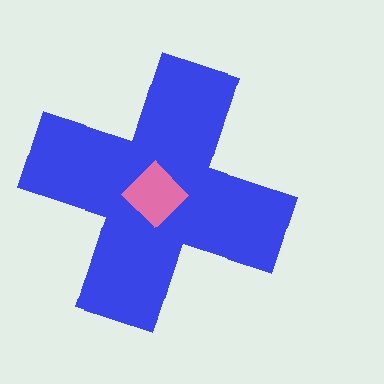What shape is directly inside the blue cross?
The pink diamond.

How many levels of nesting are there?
2.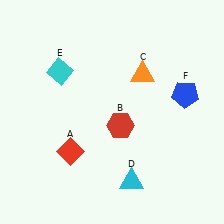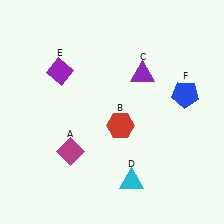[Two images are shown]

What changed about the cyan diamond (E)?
In Image 1, E is cyan. In Image 2, it changed to purple.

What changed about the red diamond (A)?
In Image 1, A is red. In Image 2, it changed to magenta.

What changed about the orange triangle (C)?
In Image 1, C is orange. In Image 2, it changed to purple.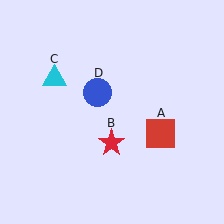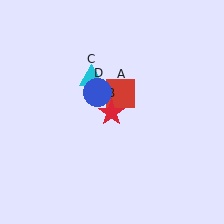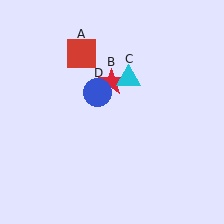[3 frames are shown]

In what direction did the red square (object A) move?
The red square (object A) moved up and to the left.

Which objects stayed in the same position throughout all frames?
Blue circle (object D) remained stationary.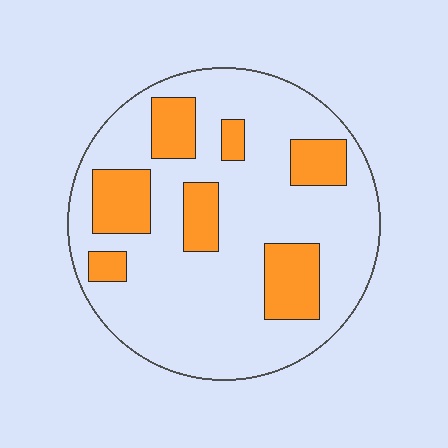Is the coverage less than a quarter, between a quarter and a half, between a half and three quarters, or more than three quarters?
Less than a quarter.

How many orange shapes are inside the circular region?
7.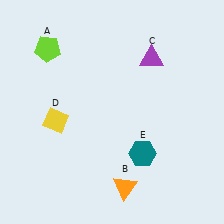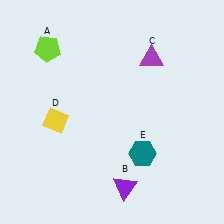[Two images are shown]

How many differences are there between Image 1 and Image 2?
There is 1 difference between the two images.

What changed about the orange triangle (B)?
In Image 1, B is orange. In Image 2, it changed to purple.